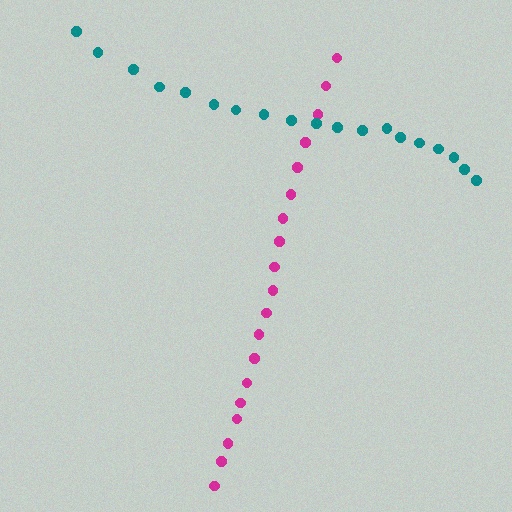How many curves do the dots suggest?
There are 2 distinct paths.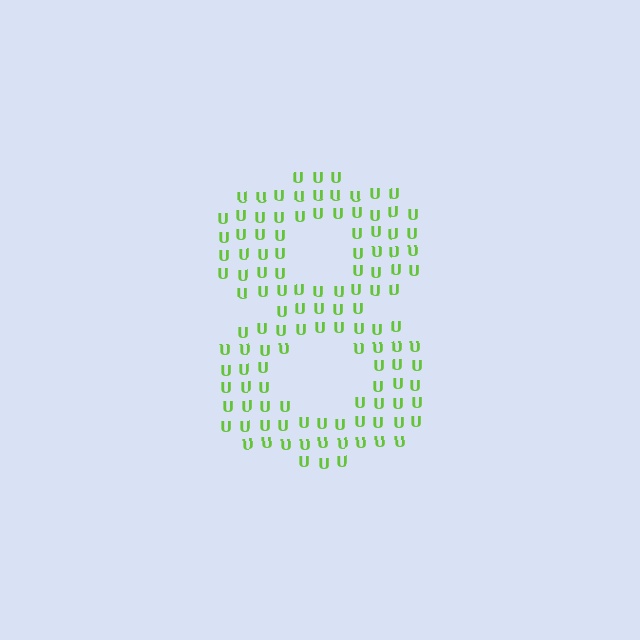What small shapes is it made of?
It is made of small letter U's.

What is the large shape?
The large shape is the digit 8.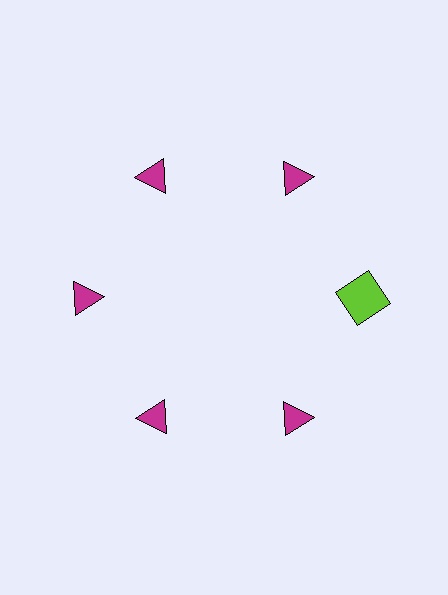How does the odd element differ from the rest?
It differs in both color (lime instead of magenta) and shape (square instead of triangle).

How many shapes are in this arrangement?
There are 6 shapes arranged in a ring pattern.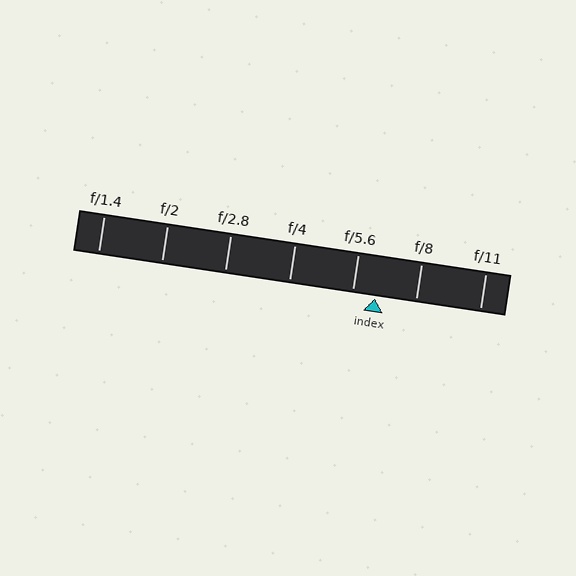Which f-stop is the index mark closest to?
The index mark is closest to f/5.6.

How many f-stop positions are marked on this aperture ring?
There are 7 f-stop positions marked.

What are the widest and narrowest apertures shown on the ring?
The widest aperture shown is f/1.4 and the narrowest is f/11.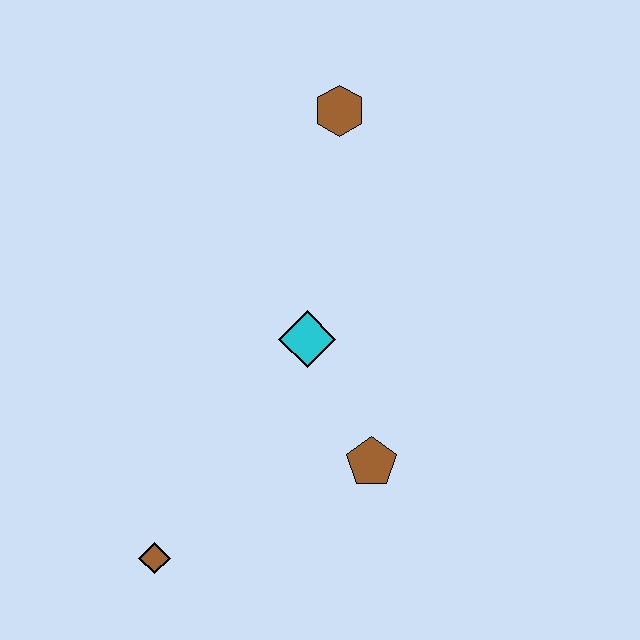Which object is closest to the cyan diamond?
The brown pentagon is closest to the cyan diamond.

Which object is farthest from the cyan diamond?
The brown diamond is farthest from the cyan diamond.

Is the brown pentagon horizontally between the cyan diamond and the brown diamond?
No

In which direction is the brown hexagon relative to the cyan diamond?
The brown hexagon is above the cyan diamond.